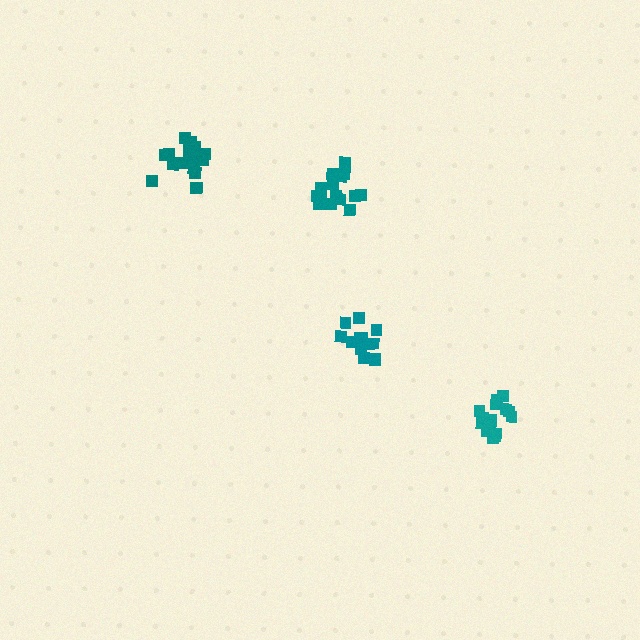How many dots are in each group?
Group 1: 16 dots, Group 2: 15 dots, Group 3: 15 dots, Group 4: 18 dots (64 total).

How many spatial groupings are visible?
There are 4 spatial groupings.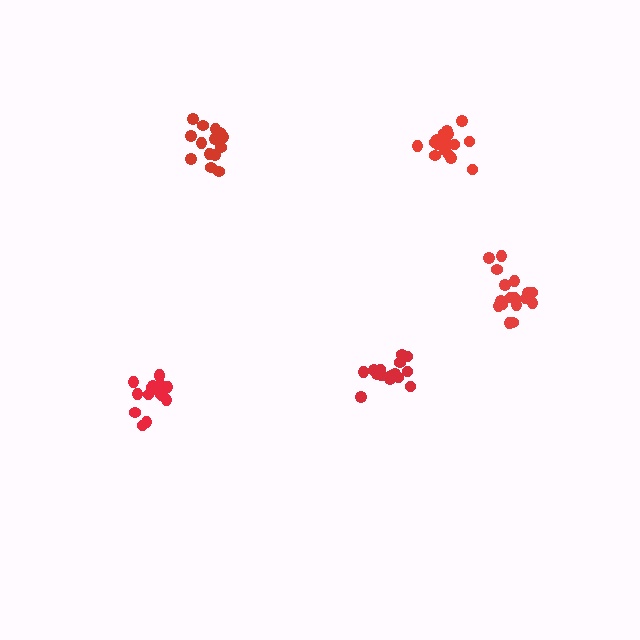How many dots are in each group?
Group 1: 16 dots, Group 2: 18 dots, Group 3: 17 dots, Group 4: 14 dots, Group 5: 16 dots (81 total).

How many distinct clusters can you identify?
There are 5 distinct clusters.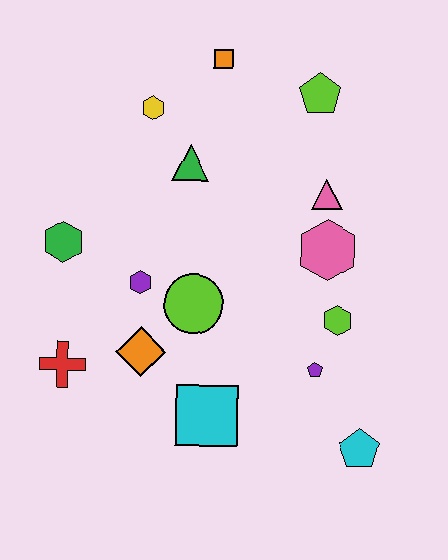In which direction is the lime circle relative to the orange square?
The lime circle is below the orange square.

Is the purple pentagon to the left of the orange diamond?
No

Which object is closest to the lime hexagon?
The purple pentagon is closest to the lime hexagon.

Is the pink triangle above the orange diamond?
Yes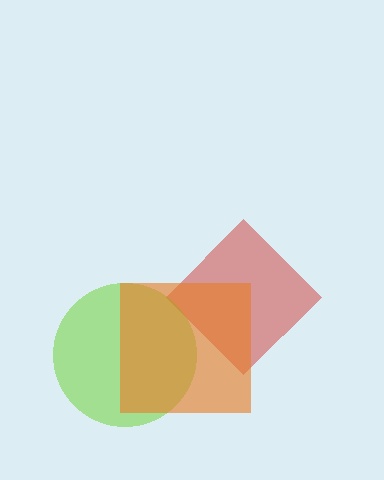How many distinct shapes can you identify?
There are 3 distinct shapes: a red diamond, a lime circle, an orange square.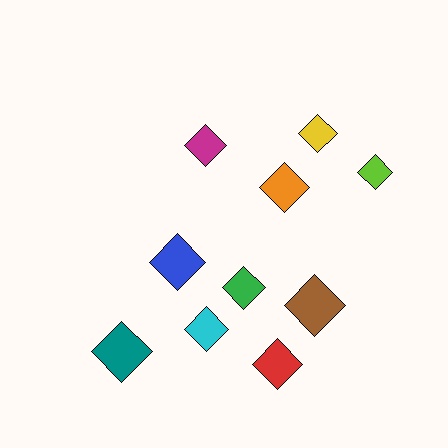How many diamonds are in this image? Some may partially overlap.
There are 10 diamonds.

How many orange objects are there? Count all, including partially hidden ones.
There is 1 orange object.